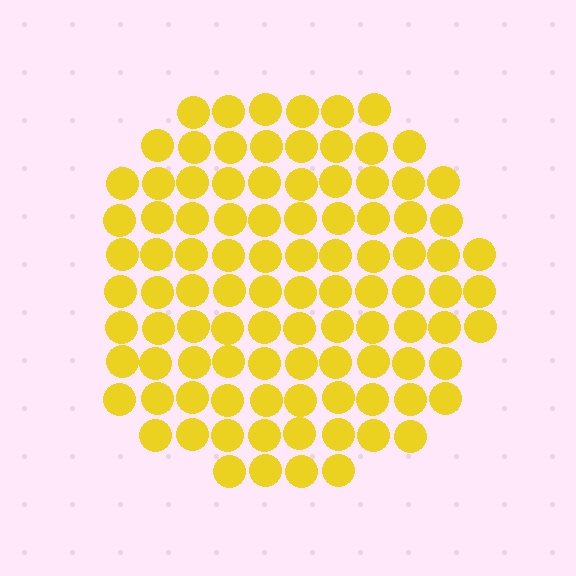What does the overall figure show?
The overall figure shows a circle.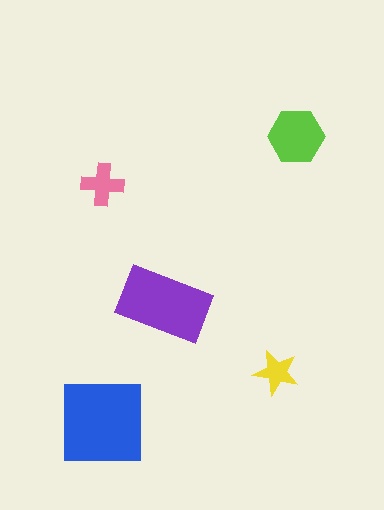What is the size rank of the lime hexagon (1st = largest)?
3rd.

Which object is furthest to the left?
The blue square is leftmost.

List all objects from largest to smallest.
The blue square, the purple rectangle, the lime hexagon, the pink cross, the yellow star.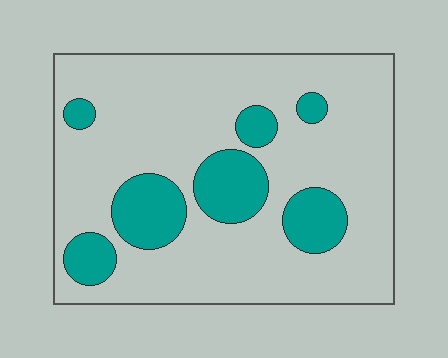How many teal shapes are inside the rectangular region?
7.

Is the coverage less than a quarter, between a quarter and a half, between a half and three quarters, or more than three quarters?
Less than a quarter.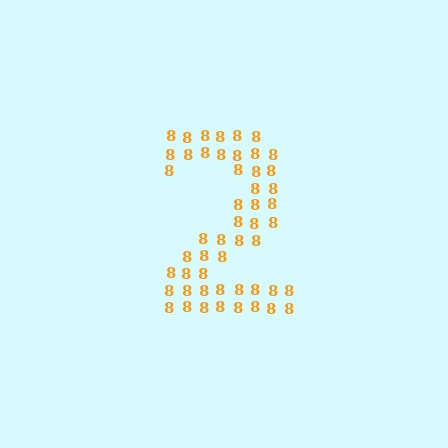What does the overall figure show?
The overall figure shows the digit 2.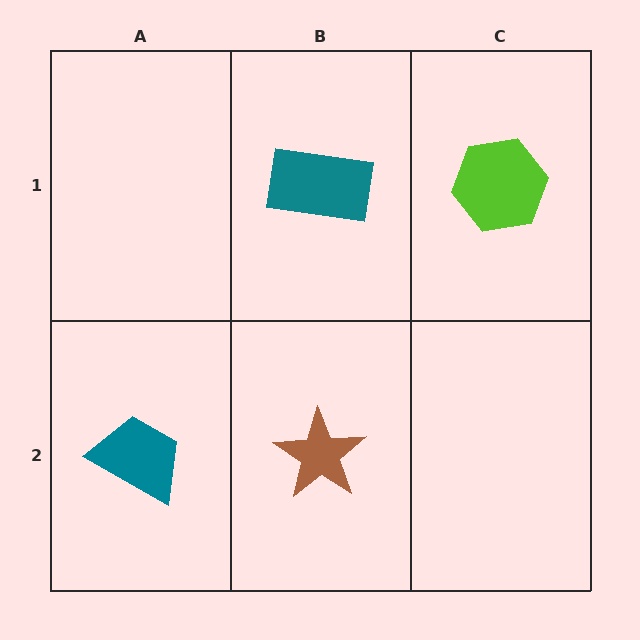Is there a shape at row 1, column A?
No, that cell is empty.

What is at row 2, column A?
A teal trapezoid.